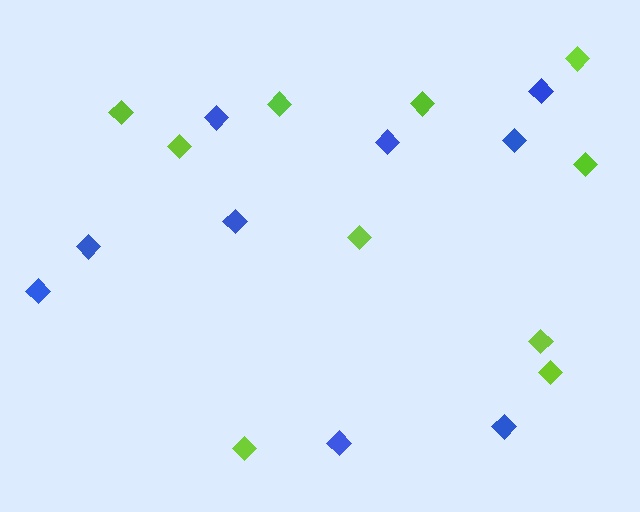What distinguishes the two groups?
There are 2 groups: one group of blue diamonds (9) and one group of lime diamonds (10).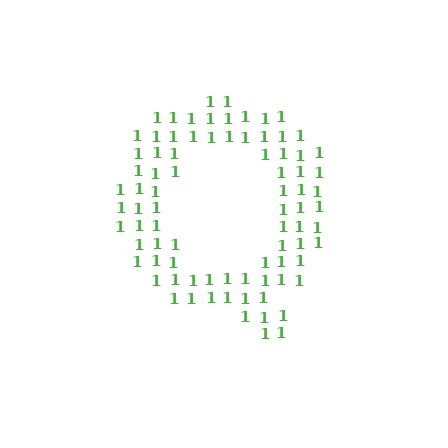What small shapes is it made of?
It is made of small digit 1's.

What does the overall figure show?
The overall figure shows the letter Q.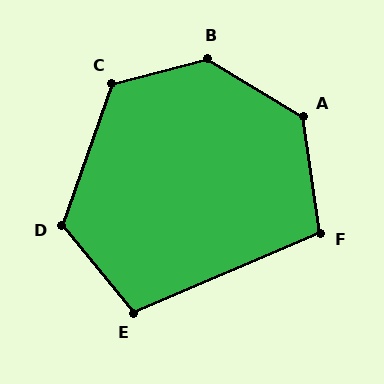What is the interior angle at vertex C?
Approximately 124 degrees (obtuse).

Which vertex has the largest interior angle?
B, at approximately 134 degrees.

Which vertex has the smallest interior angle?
F, at approximately 105 degrees.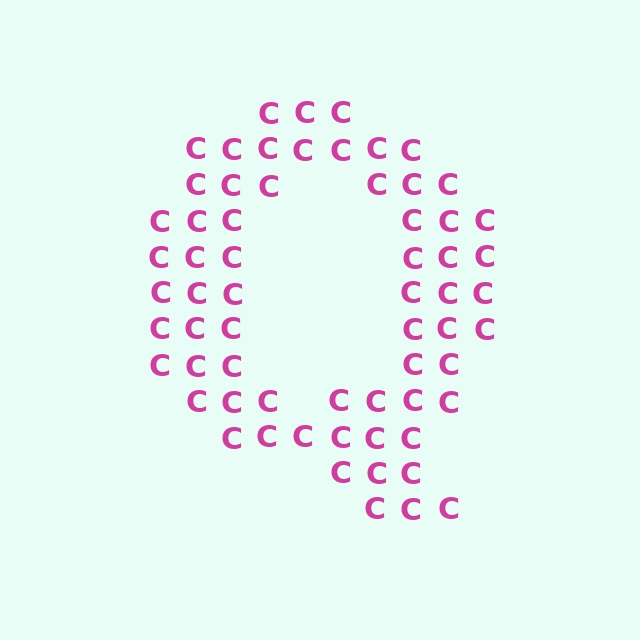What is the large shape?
The large shape is the letter Q.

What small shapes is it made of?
It is made of small letter C's.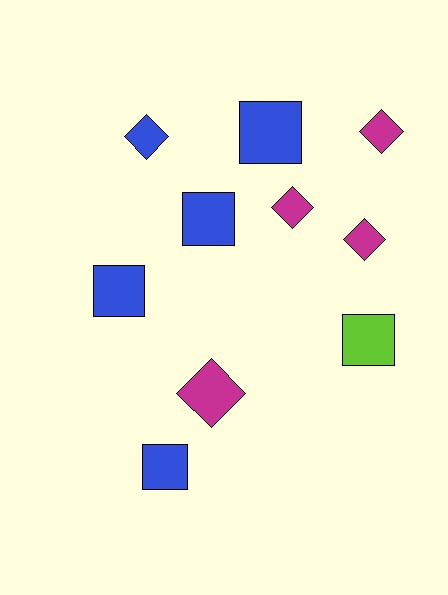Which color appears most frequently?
Blue, with 5 objects.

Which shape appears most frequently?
Square, with 5 objects.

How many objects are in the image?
There are 10 objects.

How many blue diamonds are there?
There is 1 blue diamond.